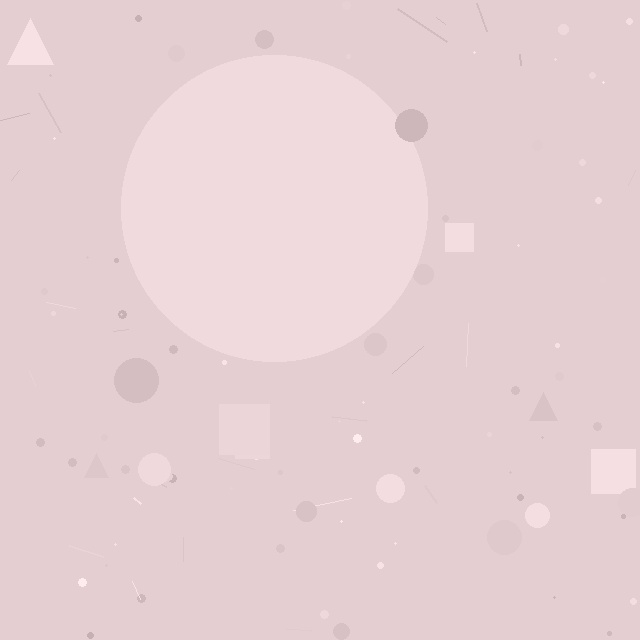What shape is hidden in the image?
A circle is hidden in the image.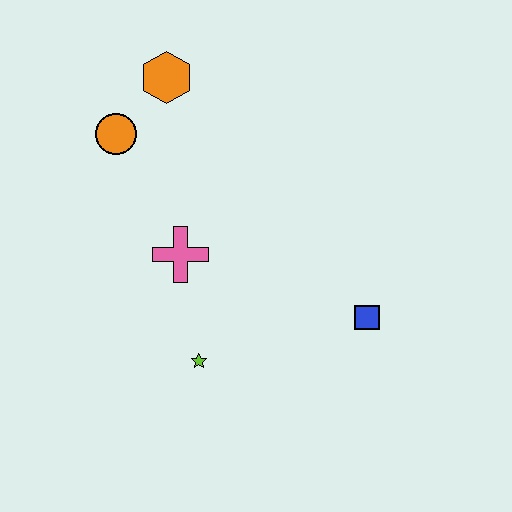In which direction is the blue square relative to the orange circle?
The blue square is to the right of the orange circle.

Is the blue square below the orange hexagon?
Yes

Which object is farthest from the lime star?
The orange hexagon is farthest from the lime star.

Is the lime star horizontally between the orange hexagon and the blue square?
Yes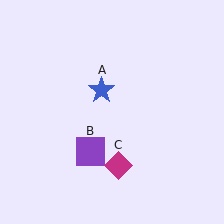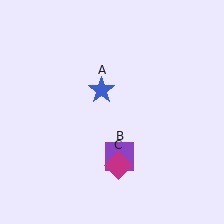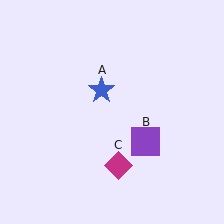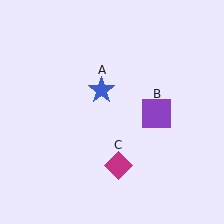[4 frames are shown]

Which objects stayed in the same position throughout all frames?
Blue star (object A) and magenta diamond (object C) remained stationary.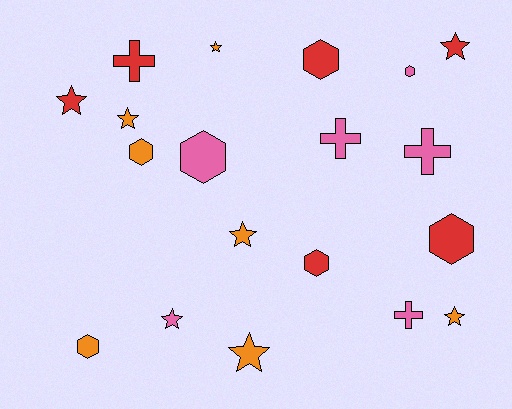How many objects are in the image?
There are 19 objects.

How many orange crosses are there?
There are no orange crosses.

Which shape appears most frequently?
Star, with 8 objects.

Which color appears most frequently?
Orange, with 7 objects.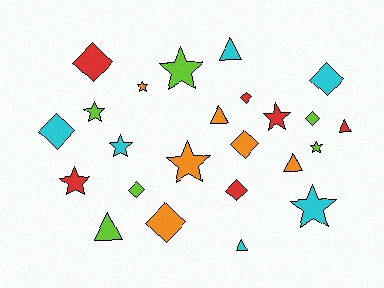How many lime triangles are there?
There is 1 lime triangle.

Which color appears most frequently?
Cyan, with 6 objects.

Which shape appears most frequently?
Star, with 9 objects.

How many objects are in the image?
There are 24 objects.